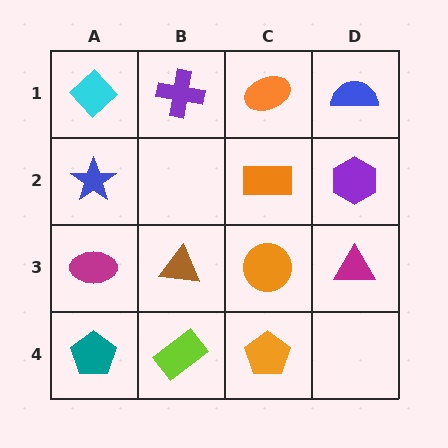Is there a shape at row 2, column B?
No, that cell is empty.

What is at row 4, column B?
A lime rectangle.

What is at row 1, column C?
An orange ellipse.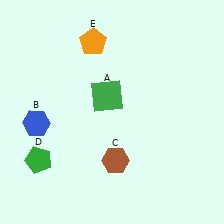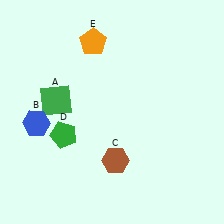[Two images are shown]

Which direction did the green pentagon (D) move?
The green pentagon (D) moved right.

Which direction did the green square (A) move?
The green square (A) moved left.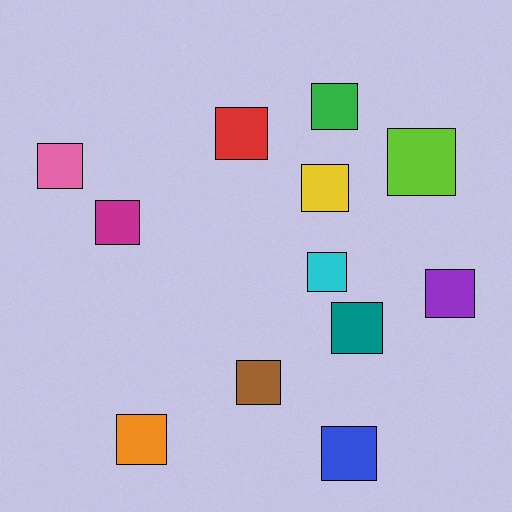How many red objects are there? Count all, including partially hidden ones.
There is 1 red object.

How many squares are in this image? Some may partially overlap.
There are 12 squares.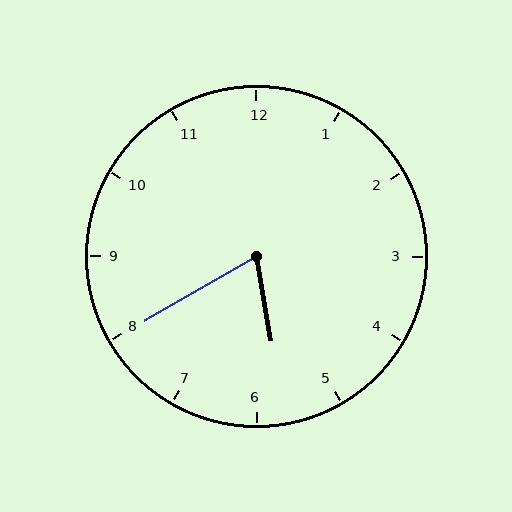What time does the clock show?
5:40.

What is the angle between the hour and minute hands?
Approximately 70 degrees.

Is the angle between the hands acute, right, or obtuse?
It is acute.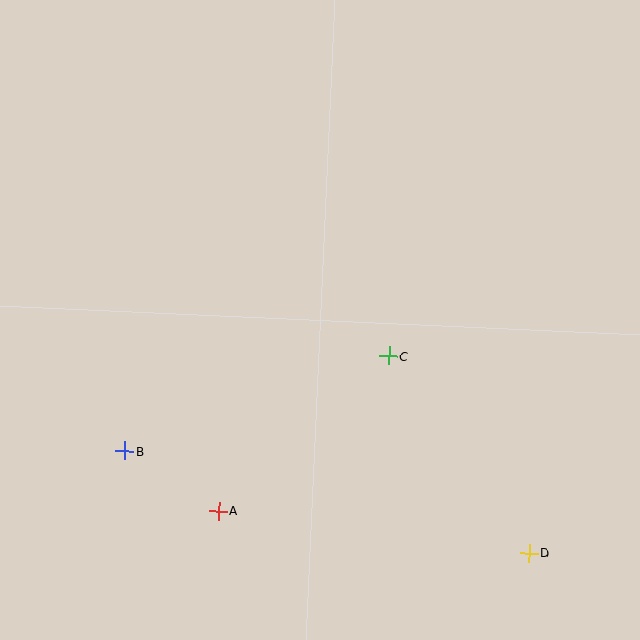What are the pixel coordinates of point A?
Point A is at (219, 511).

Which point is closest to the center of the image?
Point C at (389, 356) is closest to the center.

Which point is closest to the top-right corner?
Point C is closest to the top-right corner.